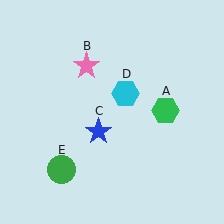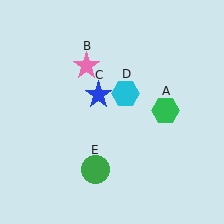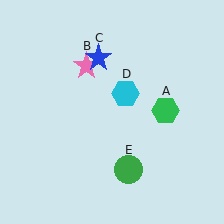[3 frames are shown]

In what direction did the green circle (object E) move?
The green circle (object E) moved right.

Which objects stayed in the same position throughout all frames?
Green hexagon (object A) and pink star (object B) and cyan hexagon (object D) remained stationary.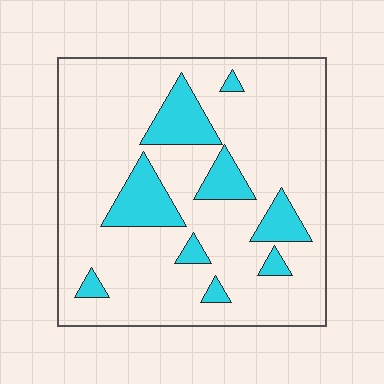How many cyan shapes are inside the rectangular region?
9.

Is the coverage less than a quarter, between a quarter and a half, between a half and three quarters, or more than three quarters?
Less than a quarter.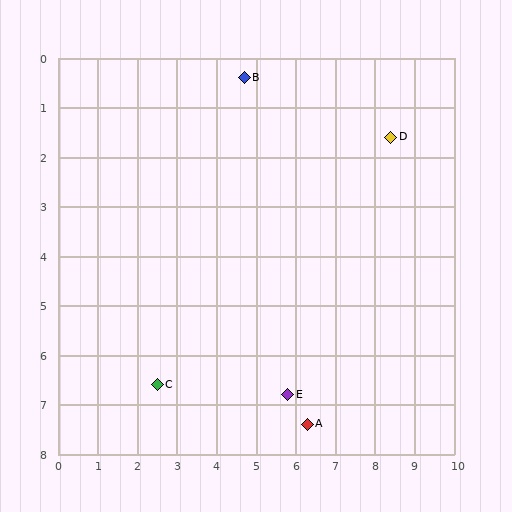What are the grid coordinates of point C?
Point C is at approximately (2.5, 6.6).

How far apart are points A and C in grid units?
Points A and C are about 3.9 grid units apart.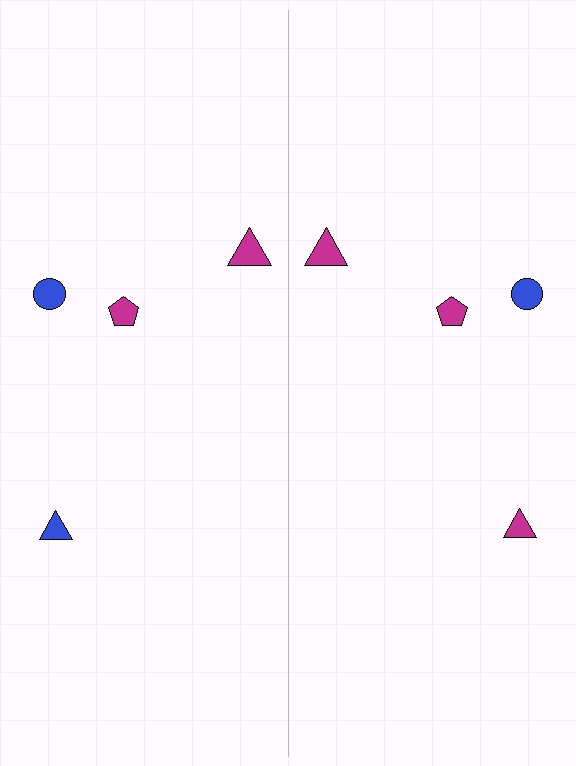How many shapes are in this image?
There are 8 shapes in this image.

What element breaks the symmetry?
The magenta triangle on the right side breaks the symmetry — its mirror counterpart is blue.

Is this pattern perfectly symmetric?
No, the pattern is not perfectly symmetric. The magenta triangle on the right side breaks the symmetry — its mirror counterpart is blue.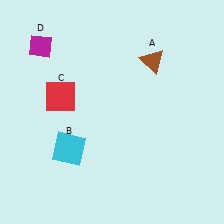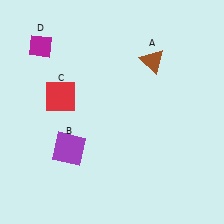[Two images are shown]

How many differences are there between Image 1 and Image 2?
There is 1 difference between the two images.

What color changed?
The square (B) changed from cyan in Image 1 to purple in Image 2.